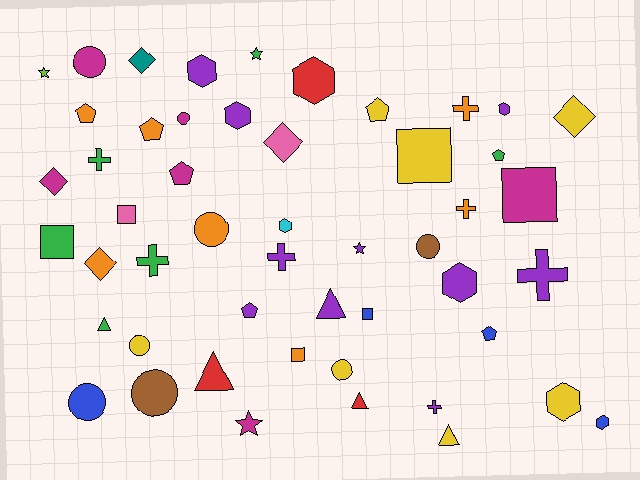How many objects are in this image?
There are 50 objects.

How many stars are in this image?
There are 4 stars.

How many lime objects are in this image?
There is 1 lime object.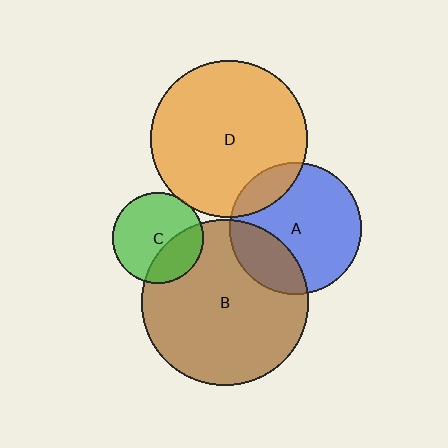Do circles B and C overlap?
Yes.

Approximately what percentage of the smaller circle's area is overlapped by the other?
Approximately 30%.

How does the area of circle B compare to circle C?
Approximately 3.3 times.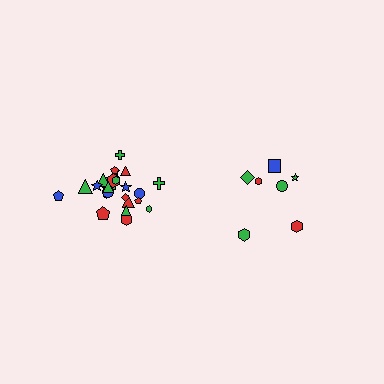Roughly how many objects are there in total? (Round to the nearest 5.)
Roughly 30 objects in total.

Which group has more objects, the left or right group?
The left group.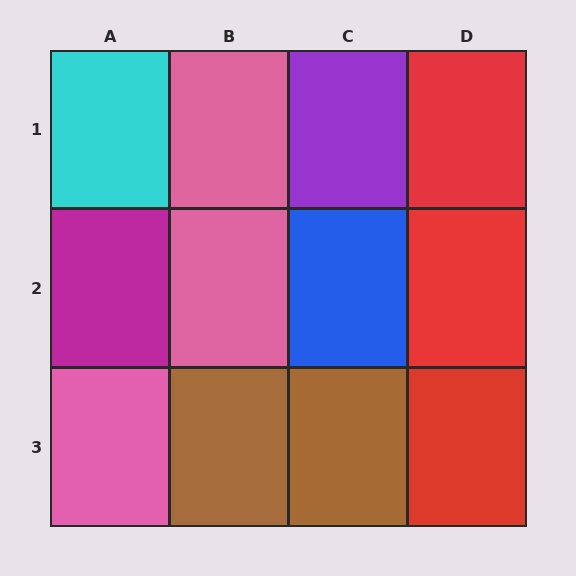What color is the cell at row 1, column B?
Pink.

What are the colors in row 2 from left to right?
Magenta, pink, blue, red.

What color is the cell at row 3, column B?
Brown.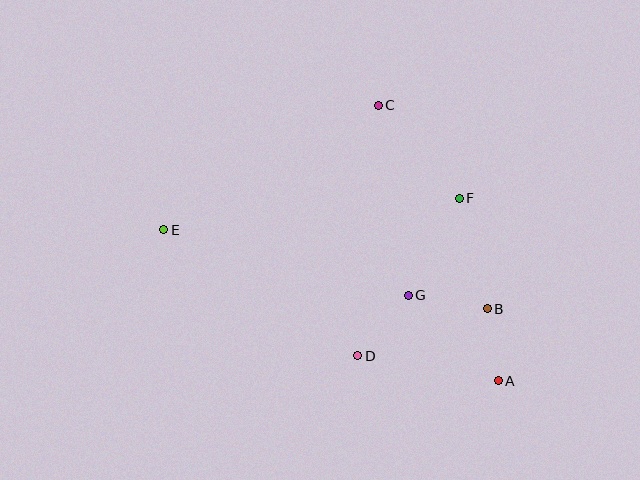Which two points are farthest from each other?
Points A and E are farthest from each other.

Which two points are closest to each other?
Points A and B are closest to each other.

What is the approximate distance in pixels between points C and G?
The distance between C and G is approximately 192 pixels.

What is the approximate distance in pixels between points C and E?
The distance between C and E is approximately 248 pixels.